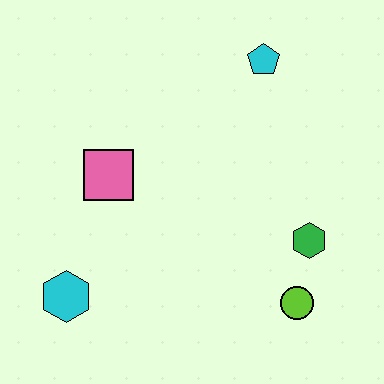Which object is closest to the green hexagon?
The lime circle is closest to the green hexagon.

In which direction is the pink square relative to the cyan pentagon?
The pink square is to the left of the cyan pentagon.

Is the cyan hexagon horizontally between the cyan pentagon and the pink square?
No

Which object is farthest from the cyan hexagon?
The cyan pentagon is farthest from the cyan hexagon.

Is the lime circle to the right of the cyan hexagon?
Yes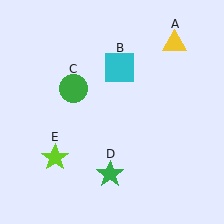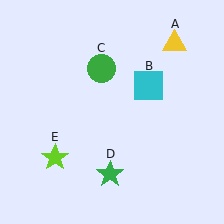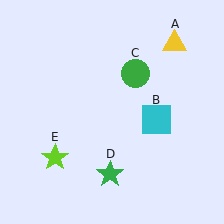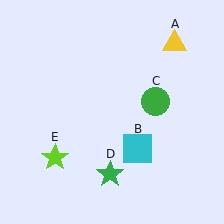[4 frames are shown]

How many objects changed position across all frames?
2 objects changed position: cyan square (object B), green circle (object C).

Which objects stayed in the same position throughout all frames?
Yellow triangle (object A) and green star (object D) and lime star (object E) remained stationary.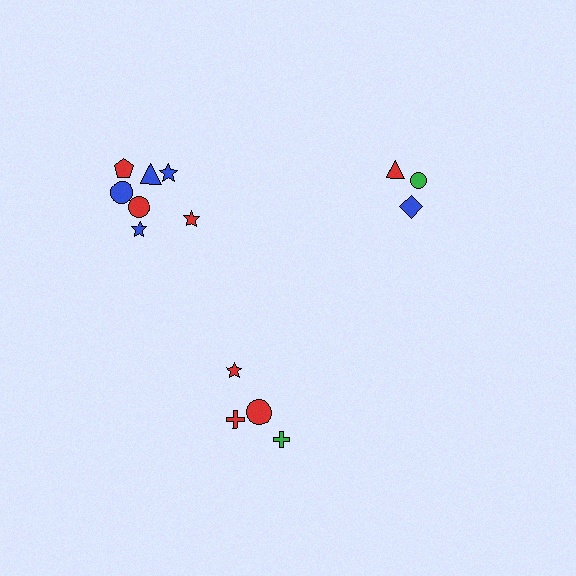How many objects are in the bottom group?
There are 4 objects.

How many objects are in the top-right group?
There are 3 objects.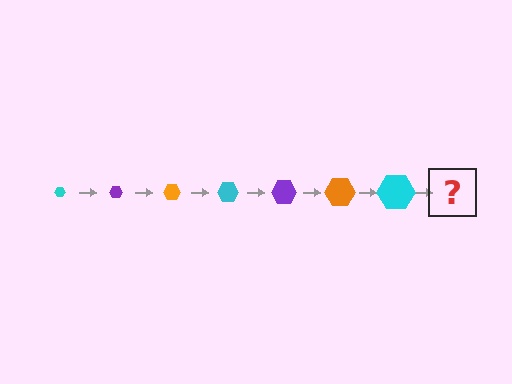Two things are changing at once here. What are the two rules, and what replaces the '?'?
The two rules are that the hexagon grows larger each step and the color cycles through cyan, purple, and orange. The '?' should be a purple hexagon, larger than the previous one.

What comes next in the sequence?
The next element should be a purple hexagon, larger than the previous one.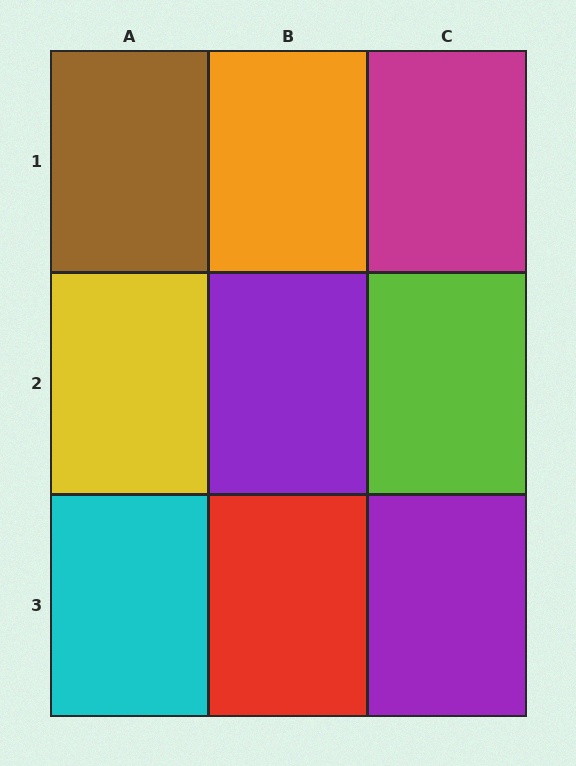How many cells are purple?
2 cells are purple.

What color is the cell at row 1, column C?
Magenta.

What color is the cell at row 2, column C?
Lime.